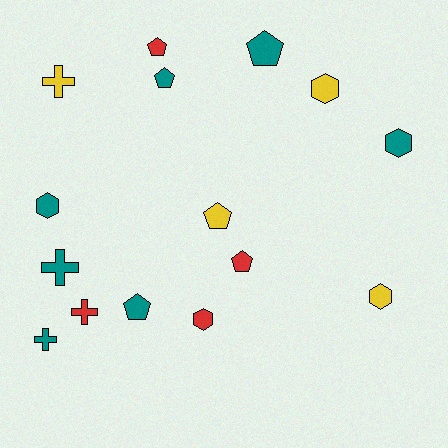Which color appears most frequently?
Teal, with 7 objects.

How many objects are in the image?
There are 15 objects.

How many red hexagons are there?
There is 1 red hexagon.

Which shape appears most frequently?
Pentagon, with 6 objects.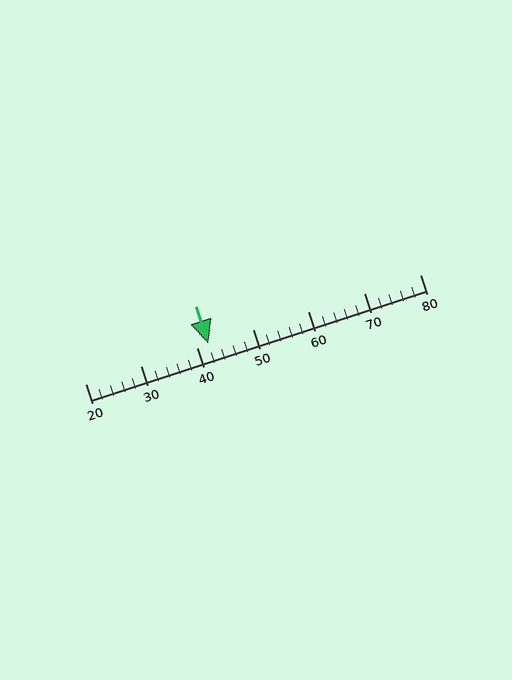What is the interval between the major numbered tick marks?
The major tick marks are spaced 10 units apart.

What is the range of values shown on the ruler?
The ruler shows values from 20 to 80.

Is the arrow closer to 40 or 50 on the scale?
The arrow is closer to 40.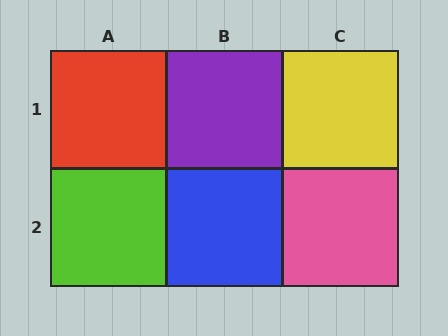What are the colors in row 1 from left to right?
Red, purple, yellow.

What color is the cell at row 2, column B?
Blue.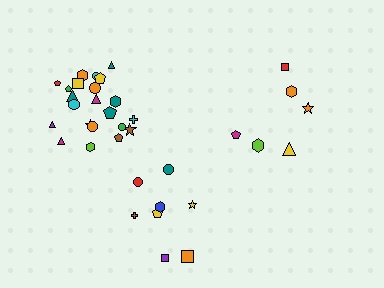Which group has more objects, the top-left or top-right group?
The top-left group.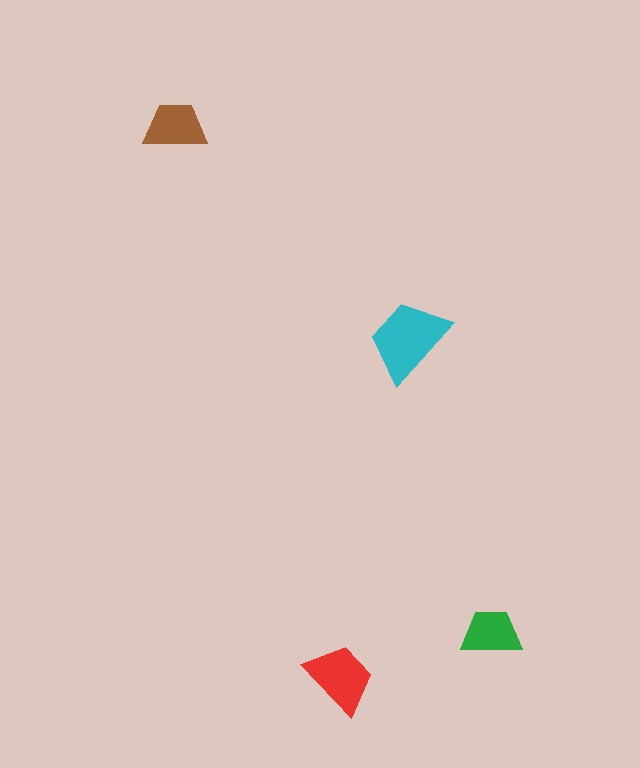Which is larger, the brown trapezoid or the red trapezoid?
The red one.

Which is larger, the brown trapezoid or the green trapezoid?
The brown one.